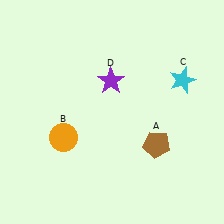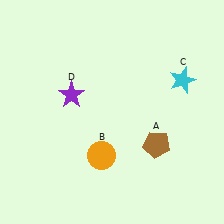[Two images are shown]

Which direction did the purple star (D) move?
The purple star (D) moved left.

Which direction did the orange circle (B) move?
The orange circle (B) moved right.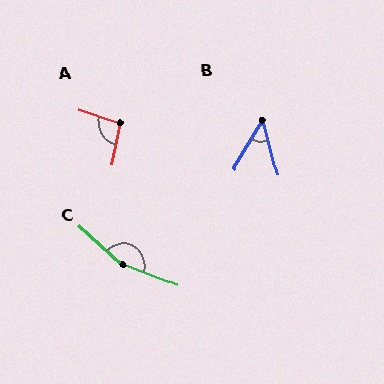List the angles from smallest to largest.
B (45°), A (97°), C (159°).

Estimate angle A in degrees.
Approximately 97 degrees.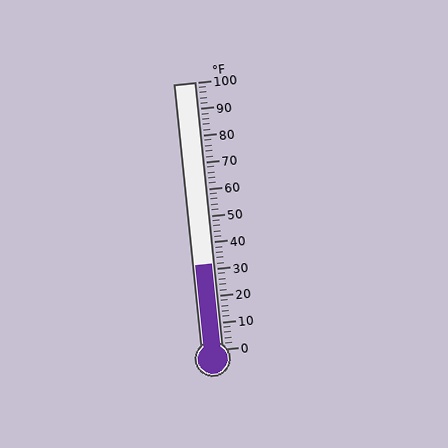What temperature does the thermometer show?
The thermometer shows approximately 32°F.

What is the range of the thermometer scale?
The thermometer scale ranges from 0°F to 100°F.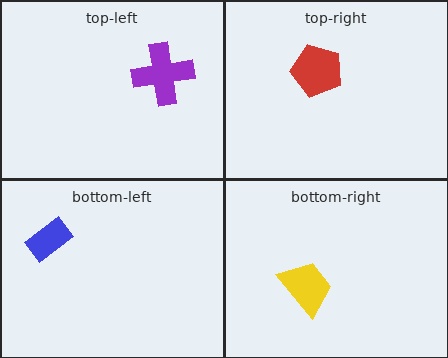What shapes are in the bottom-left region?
The blue rectangle.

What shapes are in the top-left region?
The purple cross.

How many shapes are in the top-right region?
1.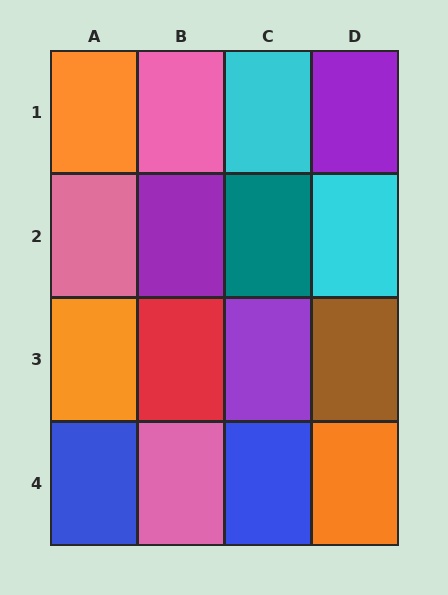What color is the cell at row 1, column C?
Cyan.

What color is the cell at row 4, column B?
Pink.